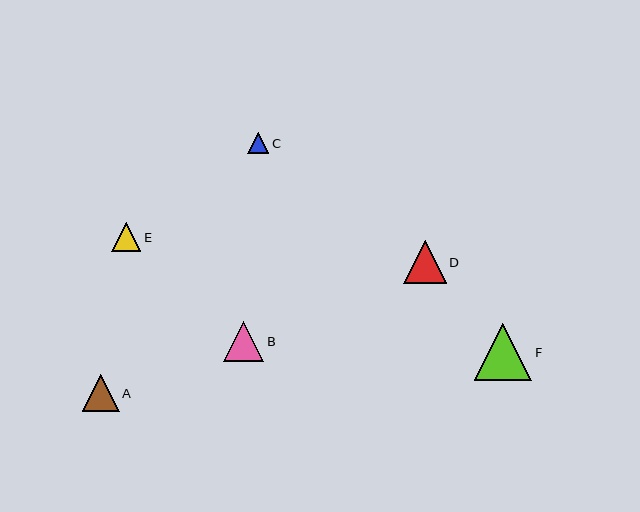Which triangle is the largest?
Triangle F is the largest with a size of approximately 57 pixels.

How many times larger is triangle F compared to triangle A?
Triangle F is approximately 1.5 times the size of triangle A.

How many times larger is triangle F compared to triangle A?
Triangle F is approximately 1.5 times the size of triangle A.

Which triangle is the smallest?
Triangle C is the smallest with a size of approximately 21 pixels.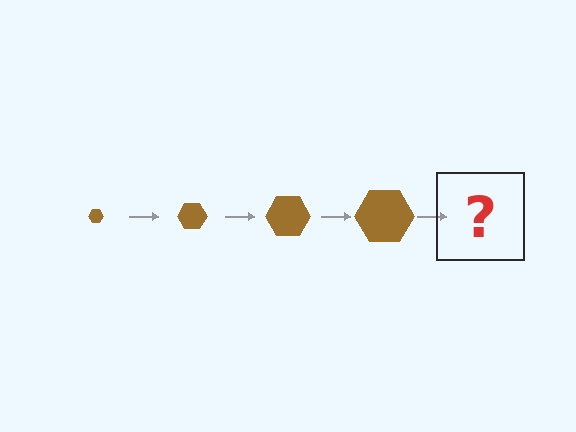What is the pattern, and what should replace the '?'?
The pattern is that the hexagon gets progressively larger each step. The '?' should be a brown hexagon, larger than the previous one.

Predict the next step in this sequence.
The next step is a brown hexagon, larger than the previous one.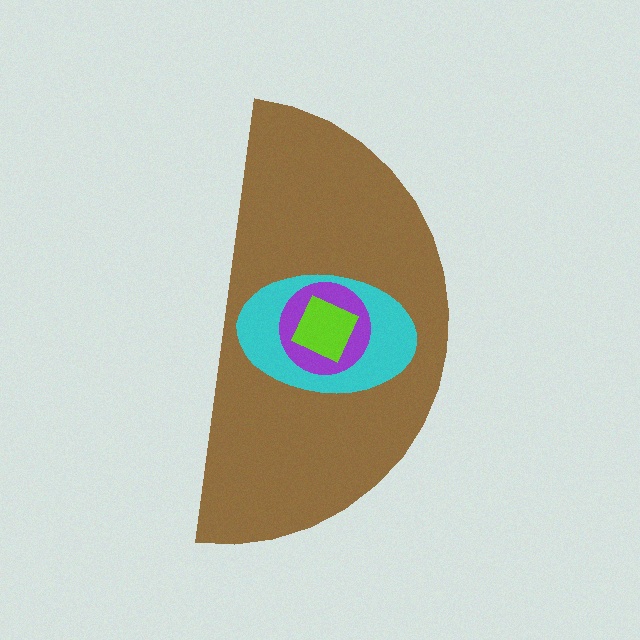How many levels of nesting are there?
4.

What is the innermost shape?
The lime square.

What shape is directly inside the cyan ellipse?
The purple circle.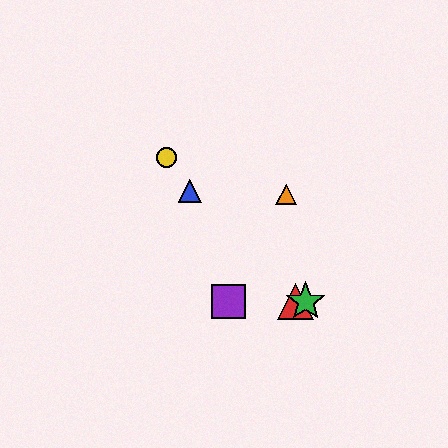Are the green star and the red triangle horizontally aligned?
Yes, both are at y≈301.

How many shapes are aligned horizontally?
3 shapes (the red triangle, the green star, the purple square) are aligned horizontally.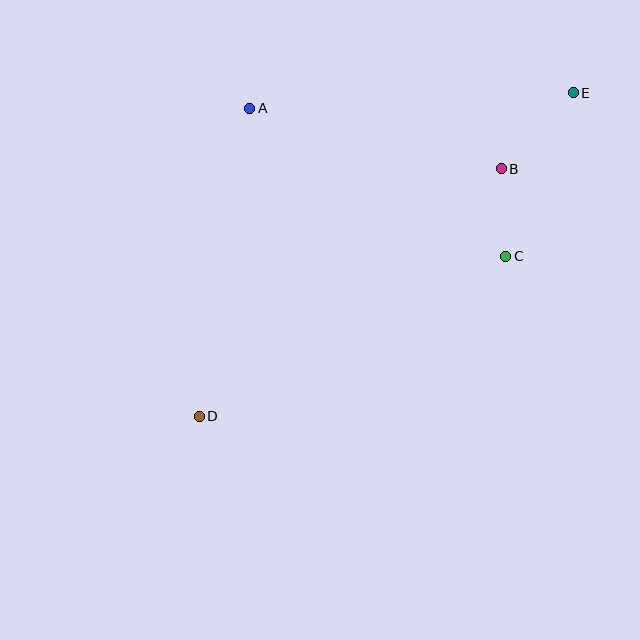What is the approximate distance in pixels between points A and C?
The distance between A and C is approximately 296 pixels.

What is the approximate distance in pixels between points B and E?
The distance between B and E is approximately 105 pixels.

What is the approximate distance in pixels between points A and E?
The distance between A and E is approximately 324 pixels.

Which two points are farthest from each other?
Points D and E are farthest from each other.